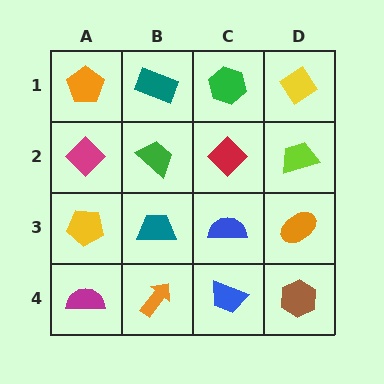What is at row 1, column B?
A teal rectangle.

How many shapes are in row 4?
4 shapes.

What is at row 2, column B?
A green trapezoid.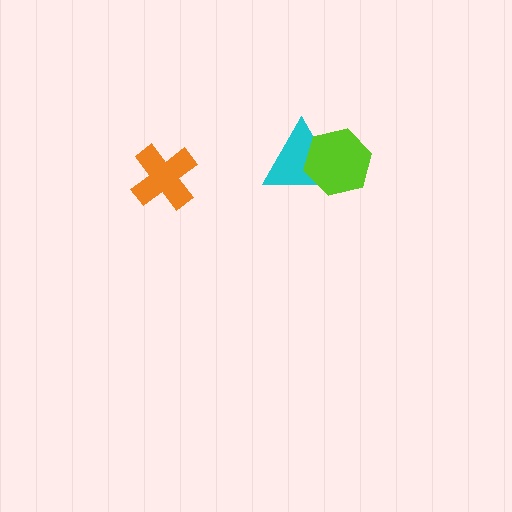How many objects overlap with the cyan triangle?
1 object overlaps with the cyan triangle.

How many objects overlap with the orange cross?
0 objects overlap with the orange cross.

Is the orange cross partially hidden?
No, no other shape covers it.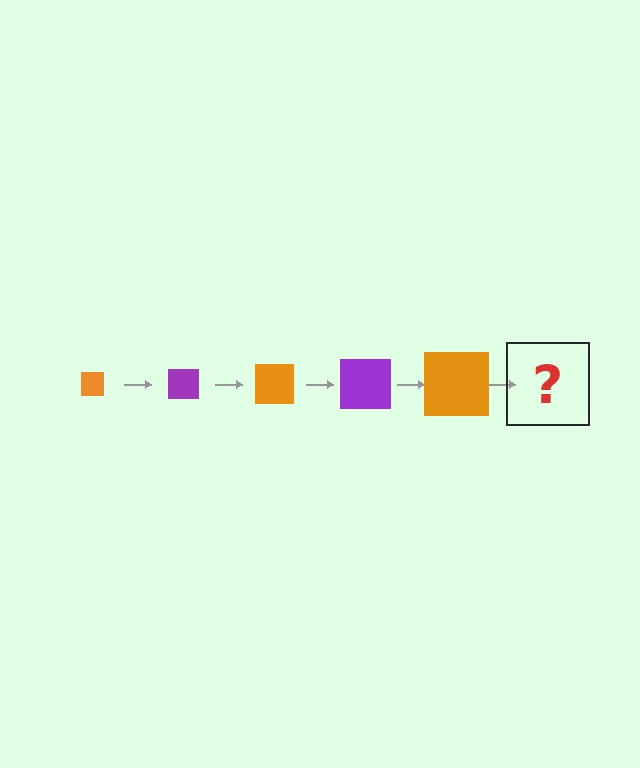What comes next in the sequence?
The next element should be a purple square, larger than the previous one.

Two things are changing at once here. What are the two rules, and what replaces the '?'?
The two rules are that the square grows larger each step and the color cycles through orange and purple. The '?' should be a purple square, larger than the previous one.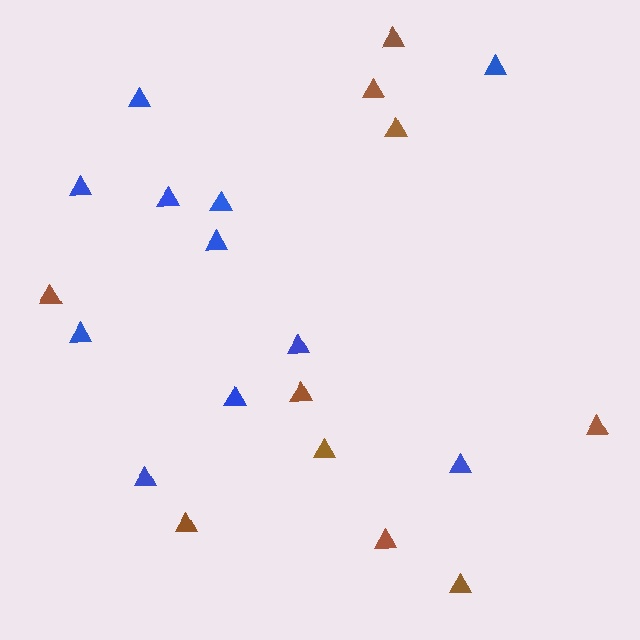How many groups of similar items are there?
There are 2 groups: one group of blue triangles (11) and one group of brown triangles (10).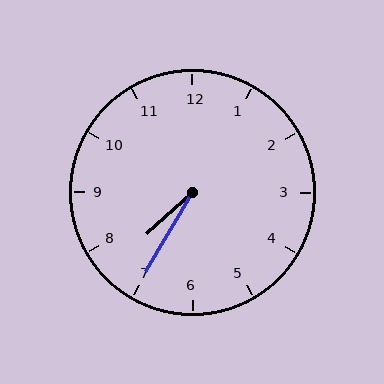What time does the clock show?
7:35.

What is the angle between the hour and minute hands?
Approximately 18 degrees.